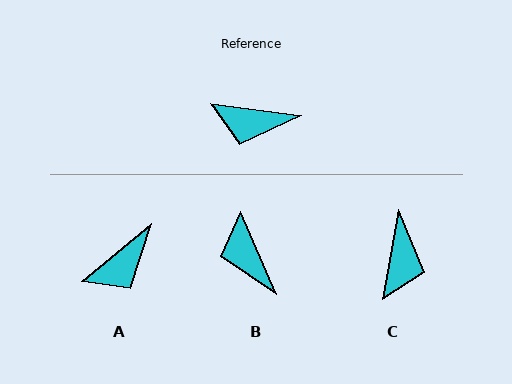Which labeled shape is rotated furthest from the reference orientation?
C, about 87 degrees away.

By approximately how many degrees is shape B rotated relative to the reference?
Approximately 59 degrees clockwise.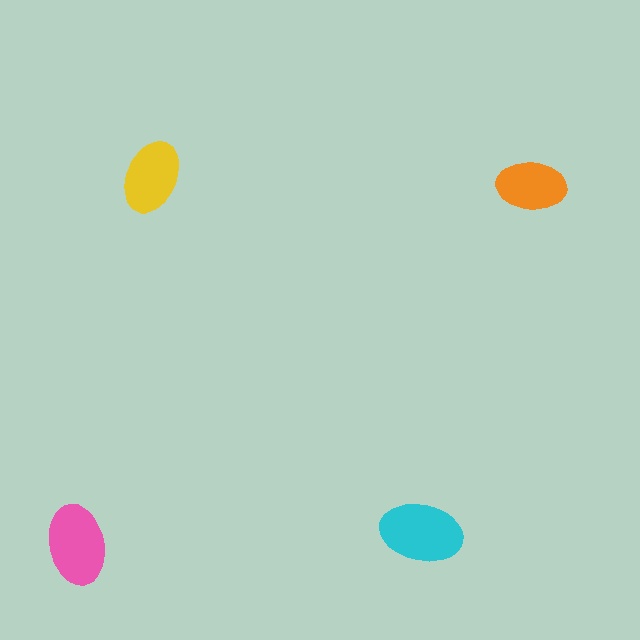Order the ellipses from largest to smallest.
the cyan one, the pink one, the yellow one, the orange one.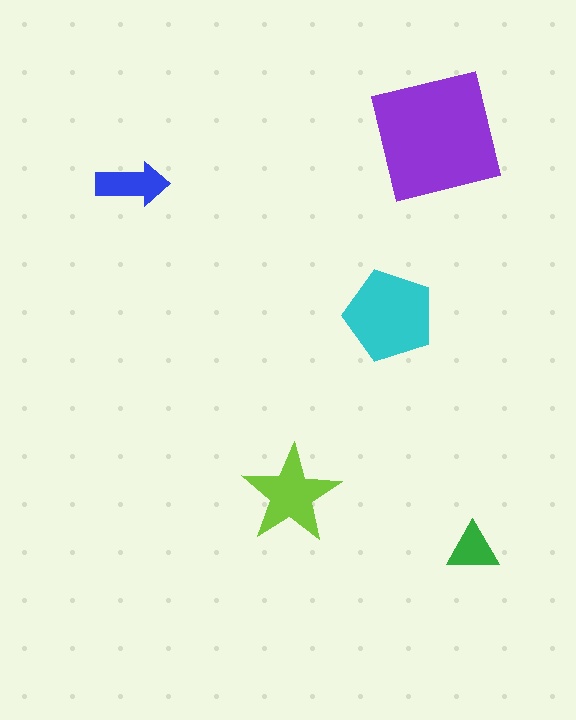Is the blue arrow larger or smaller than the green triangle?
Larger.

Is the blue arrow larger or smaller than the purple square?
Smaller.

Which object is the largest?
The purple square.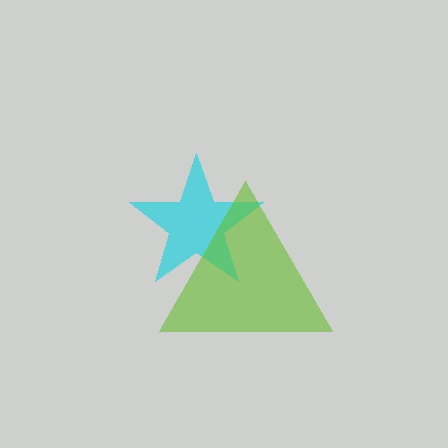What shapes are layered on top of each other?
The layered shapes are: a cyan star, a lime triangle.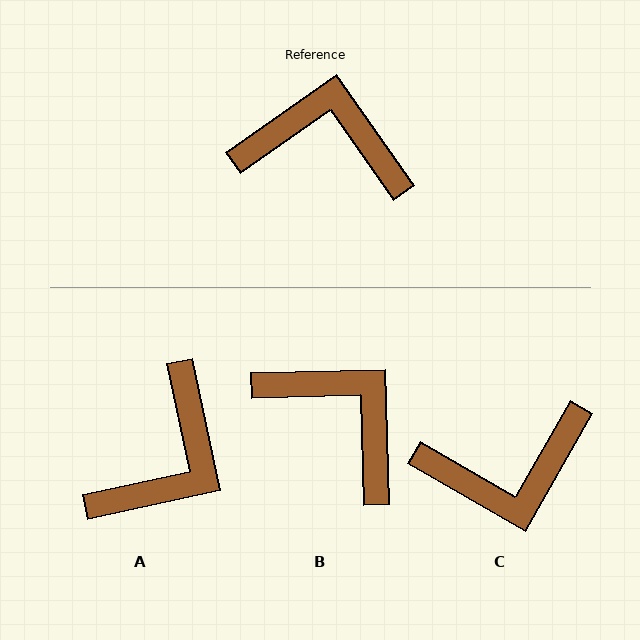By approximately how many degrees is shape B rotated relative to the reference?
Approximately 33 degrees clockwise.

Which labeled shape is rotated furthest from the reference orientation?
C, about 155 degrees away.